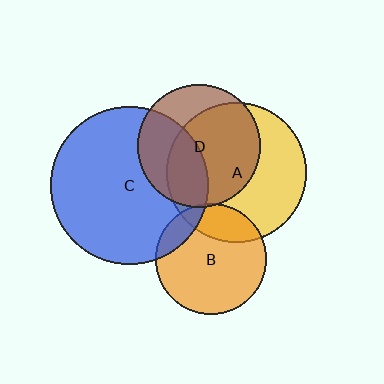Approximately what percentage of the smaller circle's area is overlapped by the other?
Approximately 40%.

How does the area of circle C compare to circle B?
Approximately 2.1 times.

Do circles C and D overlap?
Yes.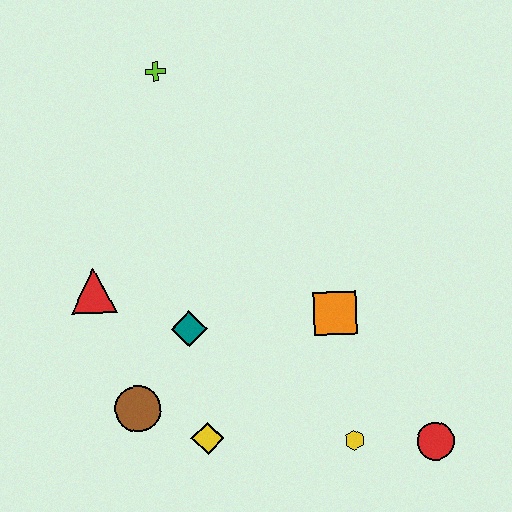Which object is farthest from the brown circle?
The lime cross is farthest from the brown circle.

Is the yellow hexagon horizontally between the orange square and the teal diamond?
No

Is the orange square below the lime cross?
Yes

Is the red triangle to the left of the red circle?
Yes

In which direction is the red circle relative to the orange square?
The red circle is below the orange square.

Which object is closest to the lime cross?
The red triangle is closest to the lime cross.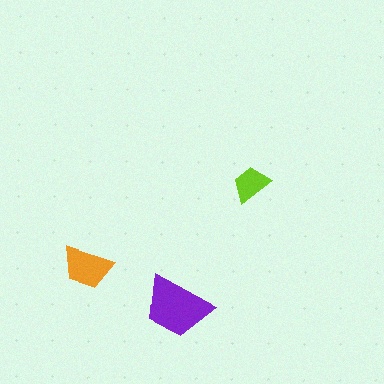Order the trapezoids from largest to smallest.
the purple one, the orange one, the lime one.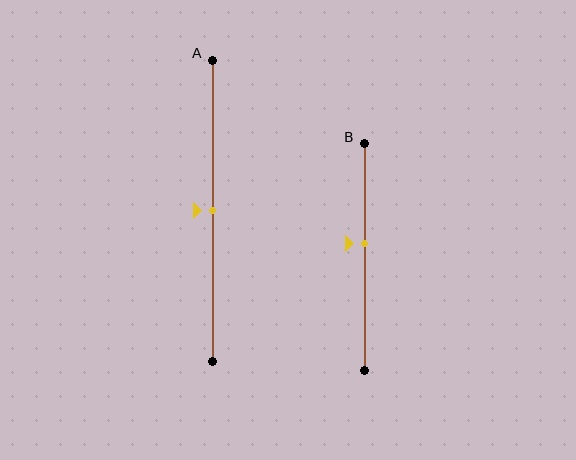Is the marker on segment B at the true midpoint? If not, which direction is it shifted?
No, the marker on segment B is shifted upward by about 6% of the segment length.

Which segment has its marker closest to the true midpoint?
Segment A has its marker closest to the true midpoint.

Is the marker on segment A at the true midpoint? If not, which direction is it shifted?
Yes, the marker on segment A is at the true midpoint.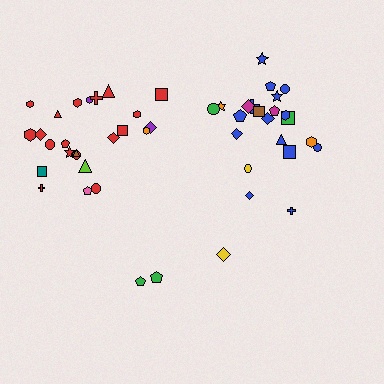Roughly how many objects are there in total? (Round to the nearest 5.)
Roughly 50 objects in total.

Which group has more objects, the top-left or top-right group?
The top-left group.